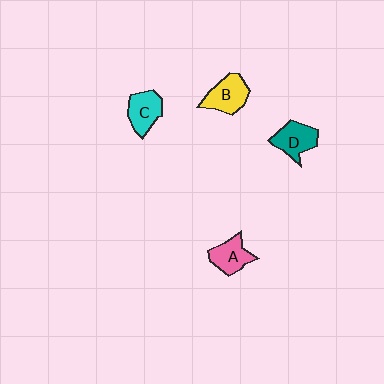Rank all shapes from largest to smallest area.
From largest to smallest: B (yellow), D (teal), C (cyan), A (pink).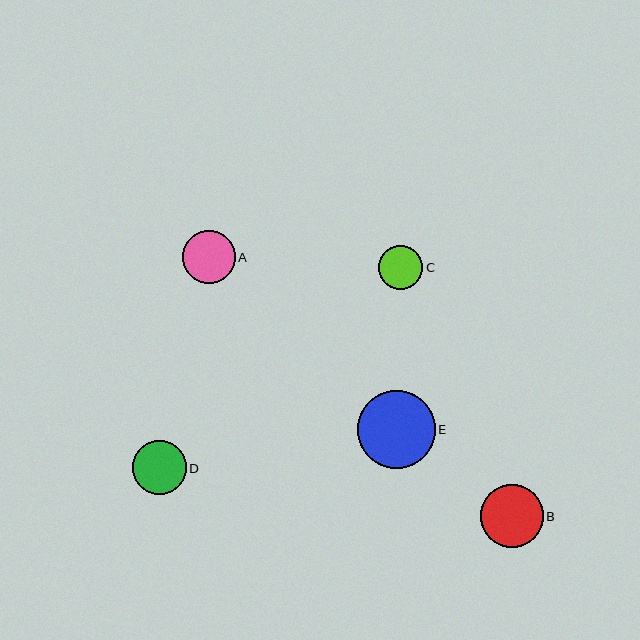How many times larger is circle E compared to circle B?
Circle E is approximately 1.2 times the size of circle B.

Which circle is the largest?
Circle E is the largest with a size of approximately 78 pixels.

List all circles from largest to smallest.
From largest to smallest: E, B, D, A, C.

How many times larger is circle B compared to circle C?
Circle B is approximately 1.4 times the size of circle C.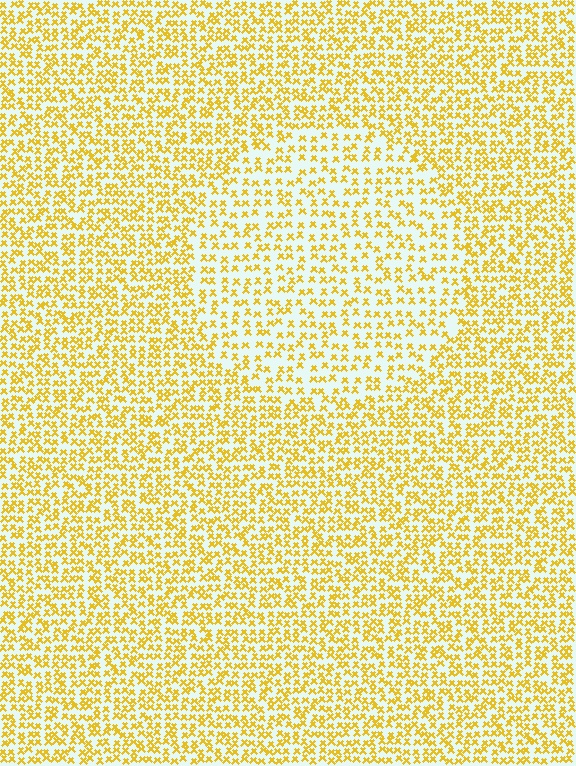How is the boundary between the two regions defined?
The boundary is defined by a change in element density (approximately 1.6x ratio). All elements are the same color, size, and shape.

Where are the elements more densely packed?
The elements are more densely packed outside the circle boundary.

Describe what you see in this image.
The image contains small yellow elements arranged at two different densities. A circle-shaped region is visible where the elements are less densely packed than the surrounding area.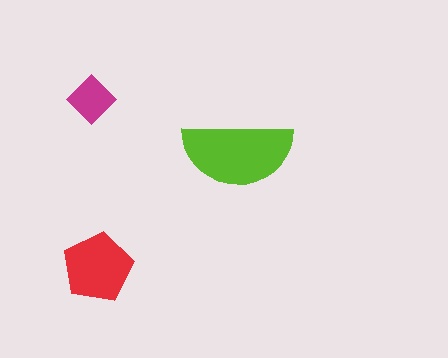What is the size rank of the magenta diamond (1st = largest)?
3rd.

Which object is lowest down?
The red pentagon is bottommost.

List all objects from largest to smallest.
The lime semicircle, the red pentagon, the magenta diamond.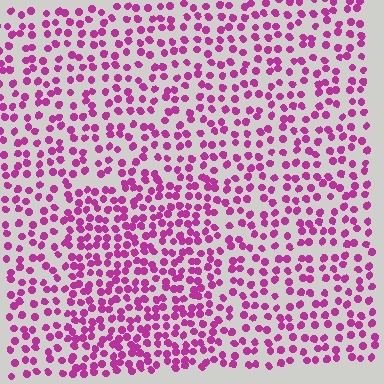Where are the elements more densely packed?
The elements are more densely packed inside the rectangle boundary.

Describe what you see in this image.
The image contains small magenta elements arranged at two different densities. A rectangle-shaped region is visible where the elements are more densely packed than the surrounding area.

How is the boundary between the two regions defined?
The boundary is defined by a change in element density (approximately 1.6x ratio). All elements are the same color, size, and shape.